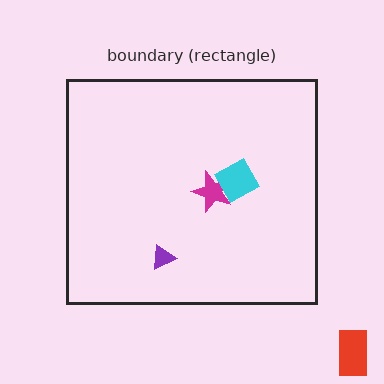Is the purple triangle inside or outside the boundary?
Inside.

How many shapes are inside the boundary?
3 inside, 1 outside.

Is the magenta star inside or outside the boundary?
Inside.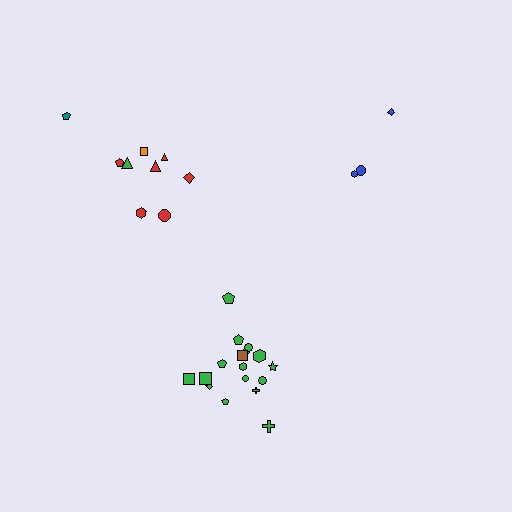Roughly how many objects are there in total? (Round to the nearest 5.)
Roughly 30 objects in total.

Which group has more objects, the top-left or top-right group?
The top-left group.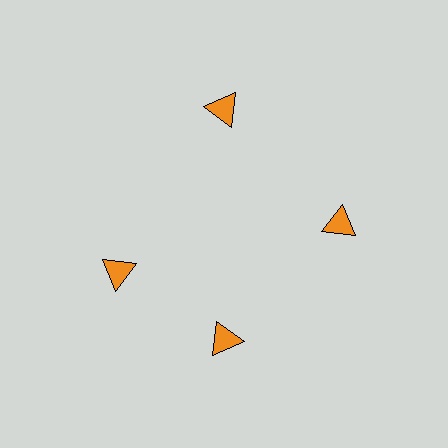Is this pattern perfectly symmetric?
No. The 4 orange triangles are arranged in a ring, but one element near the 9 o'clock position is rotated out of alignment along the ring, breaking the 4-fold rotational symmetry.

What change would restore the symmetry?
The symmetry would be restored by rotating it back into even spacing with its neighbors so that all 4 triangles sit at equal angles and equal distance from the center.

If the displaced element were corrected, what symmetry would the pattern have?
It would have 4-fold rotational symmetry — the pattern would map onto itself every 90 degrees.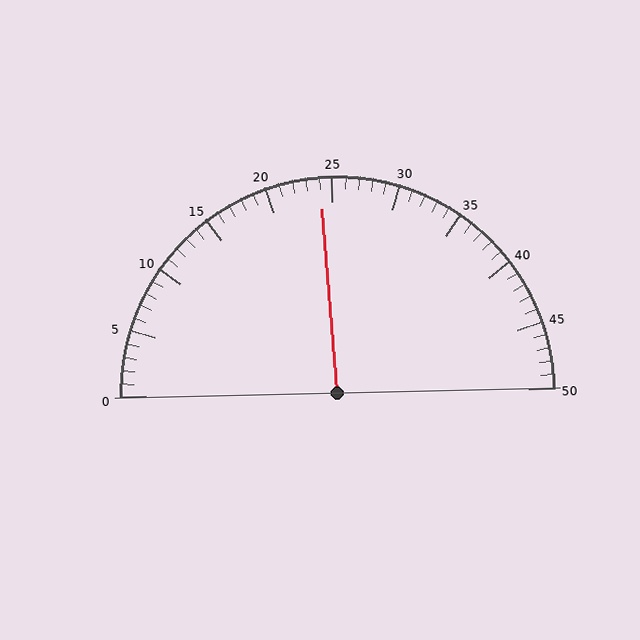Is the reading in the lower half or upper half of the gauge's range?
The reading is in the lower half of the range (0 to 50).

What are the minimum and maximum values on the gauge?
The gauge ranges from 0 to 50.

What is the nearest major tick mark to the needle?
The nearest major tick mark is 25.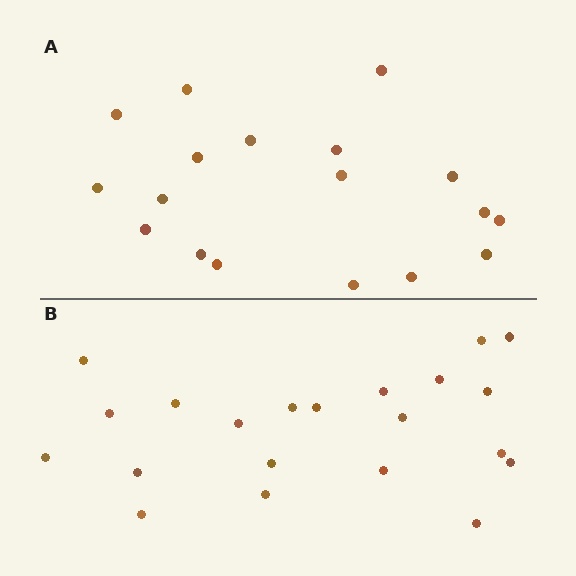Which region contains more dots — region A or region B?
Region B (the bottom region) has more dots.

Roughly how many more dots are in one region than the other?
Region B has just a few more — roughly 2 or 3 more dots than region A.